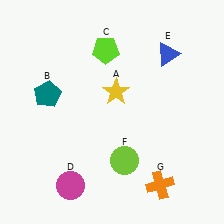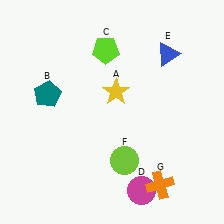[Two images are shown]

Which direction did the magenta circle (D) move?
The magenta circle (D) moved right.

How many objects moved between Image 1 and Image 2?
1 object moved between the two images.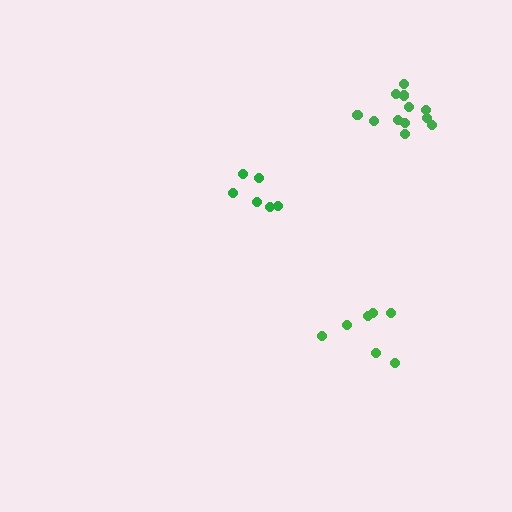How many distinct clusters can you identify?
There are 3 distinct clusters.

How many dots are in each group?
Group 1: 6 dots, Group 2: 7 dots, Group 3: 12 dots (25 total).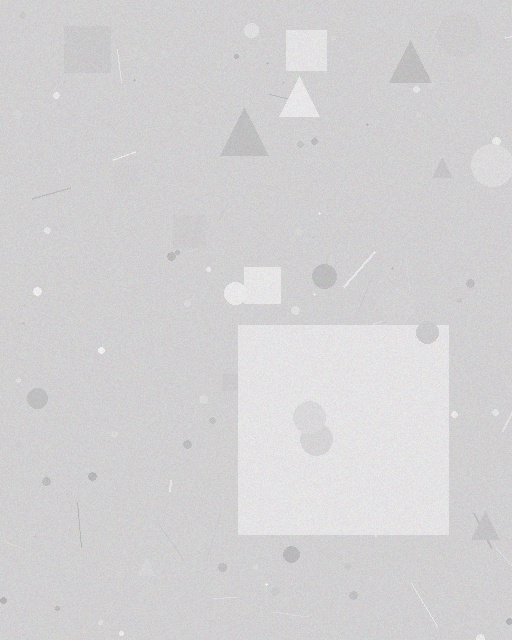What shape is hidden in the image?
A square is hidden in the image.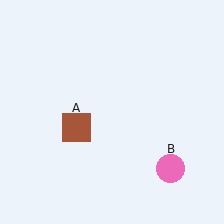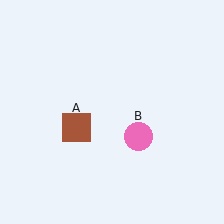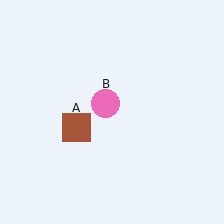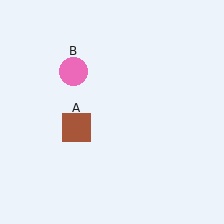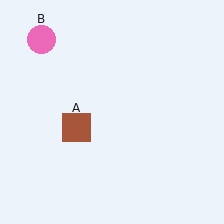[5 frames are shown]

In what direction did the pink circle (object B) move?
The pink circle (object B) moved up and to the left.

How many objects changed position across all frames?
1 object changed position: pink circle (object B).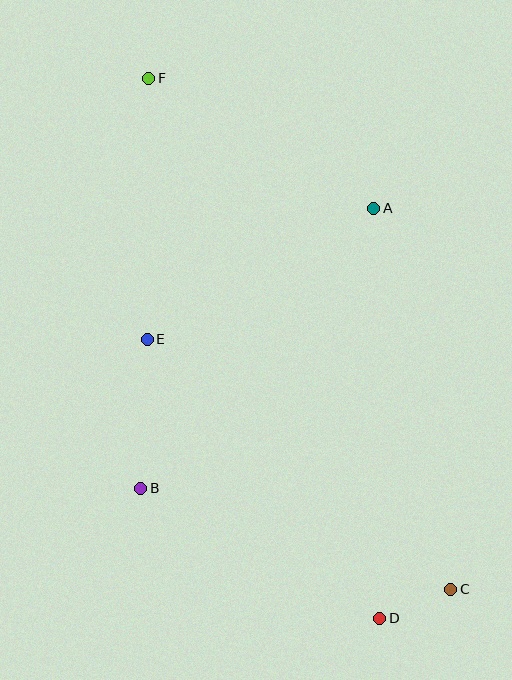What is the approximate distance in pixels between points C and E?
The distance between C and E is approximately 393 pixels.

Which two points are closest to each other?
Points C and D are closest to each other.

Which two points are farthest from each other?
Points C and F are farthest from each other.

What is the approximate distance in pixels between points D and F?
The distance between D and F is approximately 587 pixels.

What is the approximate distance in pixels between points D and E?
The distance between D and E is approximately 363 pixels.